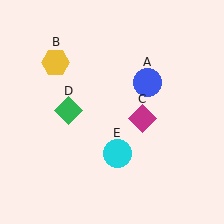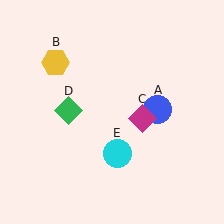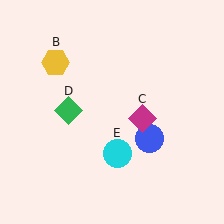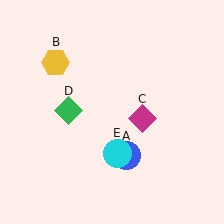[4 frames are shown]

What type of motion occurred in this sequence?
The blue circle (object A) rotated clockwise around the center of the scene.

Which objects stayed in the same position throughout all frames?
Yellow hexagon (object B) and magenta diamond (object C) and green diamond (object D) and cyan circle (object E) remained stationary.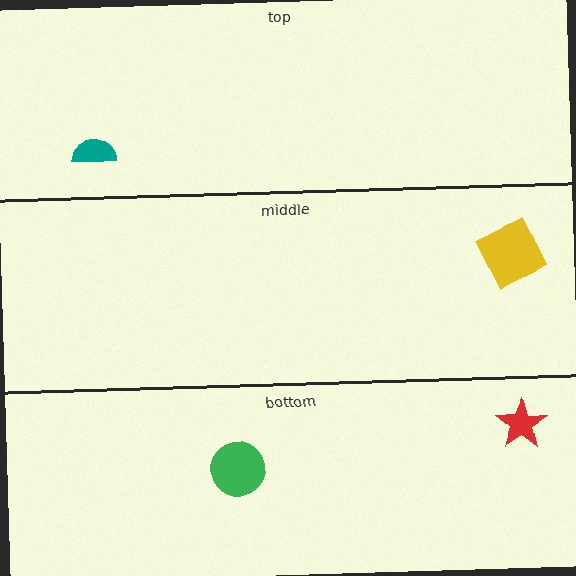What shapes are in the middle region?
The yellow square.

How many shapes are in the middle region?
1.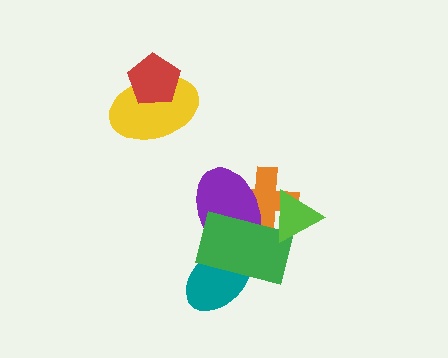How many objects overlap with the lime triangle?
3 objects overlap with the lime triangle.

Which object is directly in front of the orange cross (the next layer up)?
The purple ellipse is directly in front of the orange cross.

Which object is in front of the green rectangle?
The lime triangle is in front of the green rectangle.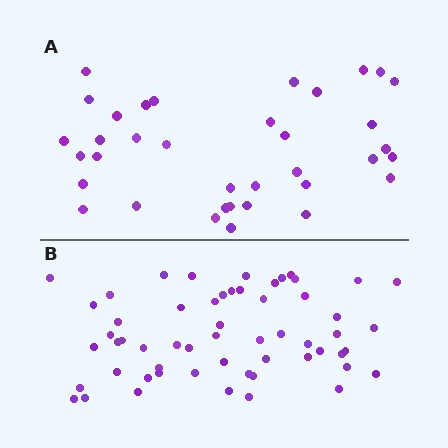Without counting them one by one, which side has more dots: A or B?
Region B (the bottom region) has more dots.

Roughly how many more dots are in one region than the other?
Region B has approximately 20 more dots than region A.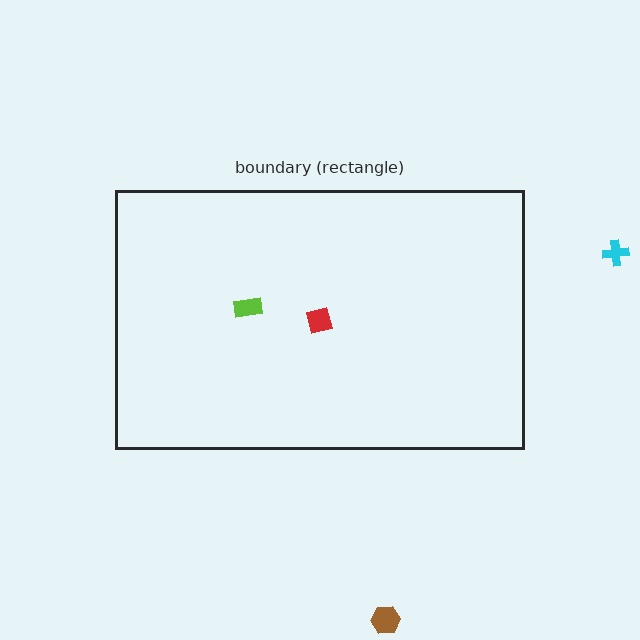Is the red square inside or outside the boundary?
Inside.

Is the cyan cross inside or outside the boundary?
Outside.